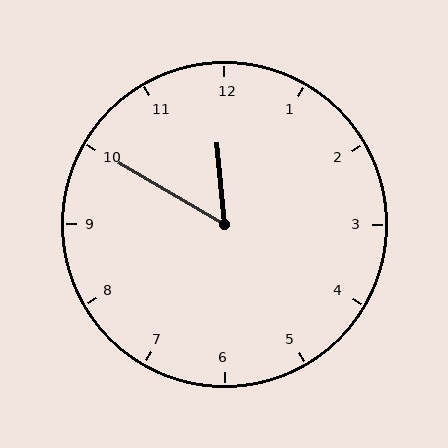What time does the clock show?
11:50.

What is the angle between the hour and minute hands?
Approximately 55 degrees.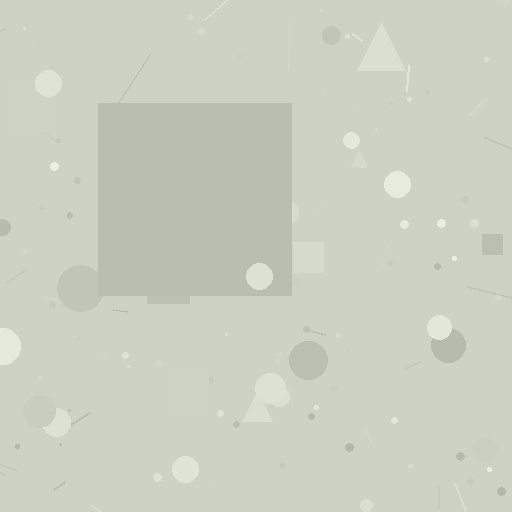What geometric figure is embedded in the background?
A square is embedded in the background.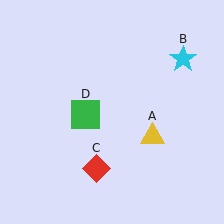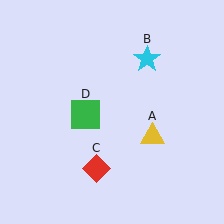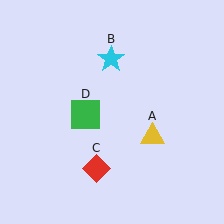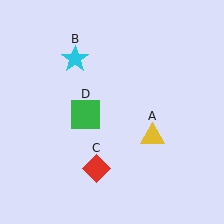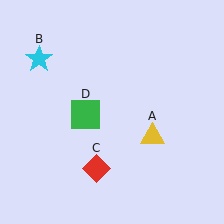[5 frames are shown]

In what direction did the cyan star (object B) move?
The cyan star (object B) moved left.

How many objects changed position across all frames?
1 object changed position: cyan star (object B).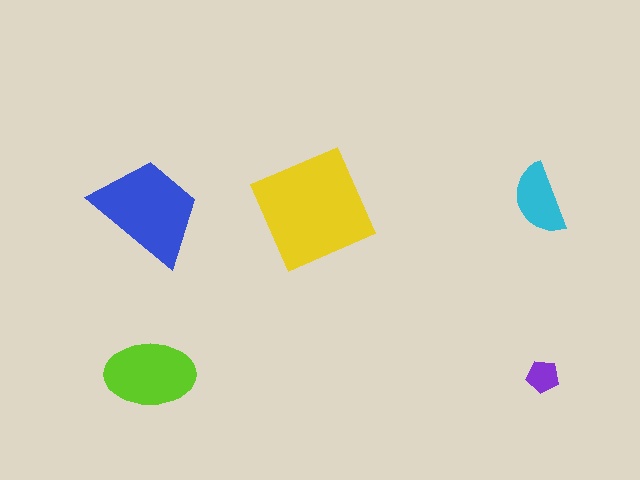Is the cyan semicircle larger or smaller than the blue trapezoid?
Smaller.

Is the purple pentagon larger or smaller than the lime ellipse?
Smaller.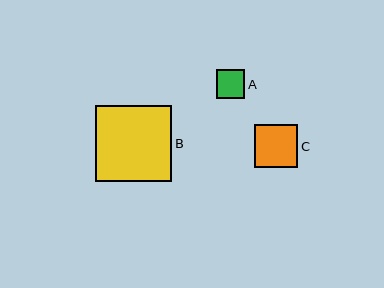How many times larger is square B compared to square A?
Square B is approximately 2.7 times the size of square A.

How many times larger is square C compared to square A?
Square C is approximately 1.5 times the size of square A.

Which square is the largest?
Square B is the largest with a size of approximately 76 pixels.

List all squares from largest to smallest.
From largest to smallest: B, C, A.